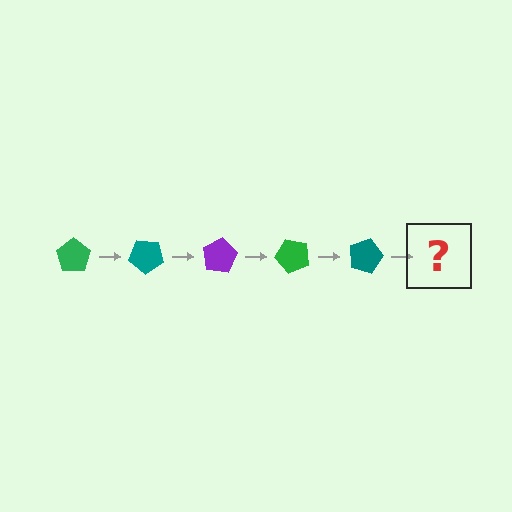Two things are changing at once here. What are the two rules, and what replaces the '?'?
The two rules are that it rotates 40 degrees each step and the color cycles through green, teal, and purple. The '?' should be a purple pentagon, rotated 200 degrees from the start.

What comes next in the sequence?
The next element should be a purple pentagon, rotated 200 degrees from the start.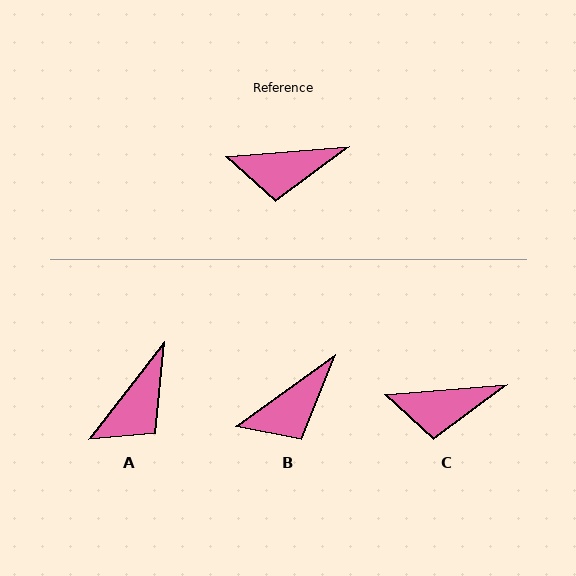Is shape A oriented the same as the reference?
No, it is off by about 48 degrees.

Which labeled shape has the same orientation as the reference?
C.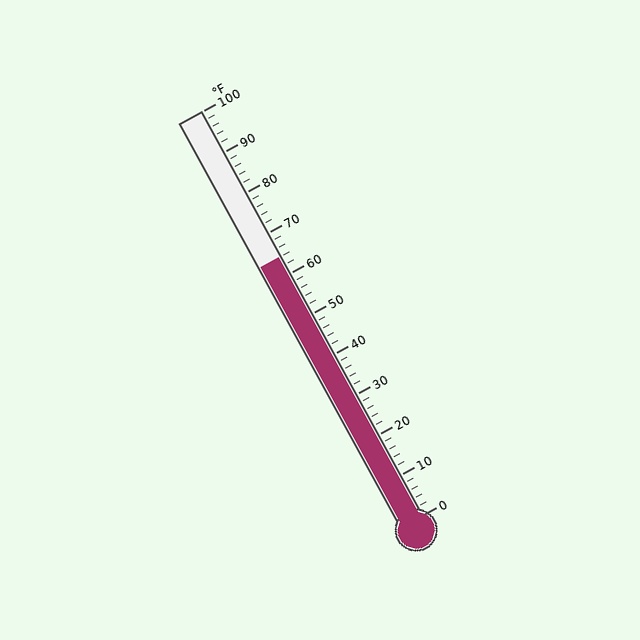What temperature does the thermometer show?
The thermometer shows approximately 64°F.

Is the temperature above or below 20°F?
The temperature is above 20°F.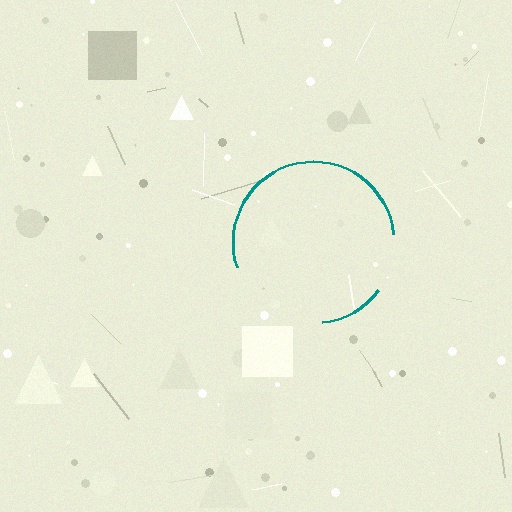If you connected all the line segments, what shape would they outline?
They would outline a circle.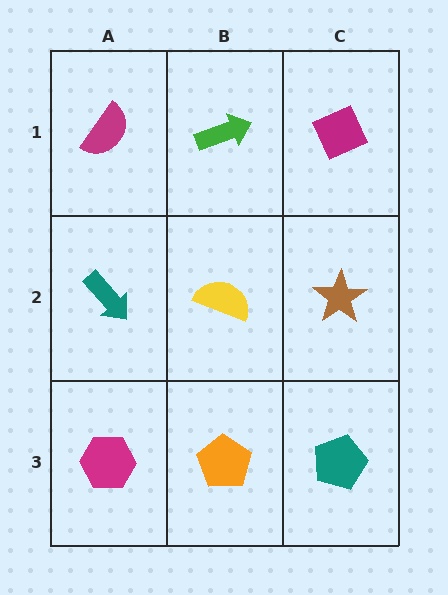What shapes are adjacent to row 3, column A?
A teal arrow (row 2, column A), an orange pentagon (row 3, column B).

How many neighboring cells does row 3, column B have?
3.